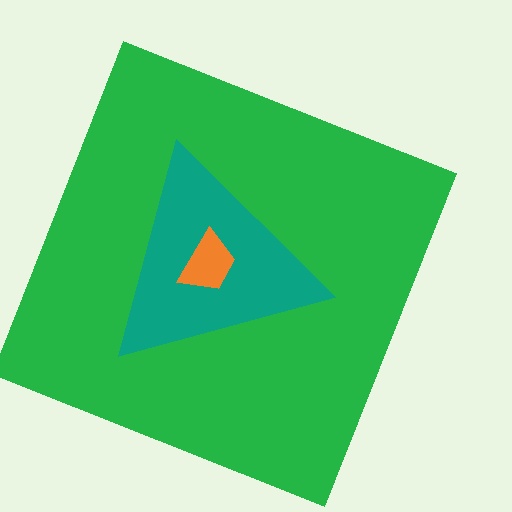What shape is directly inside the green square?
The teal triangle.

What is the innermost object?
The orange trapezoid.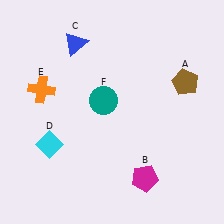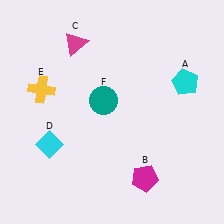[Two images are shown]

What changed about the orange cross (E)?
In Image 1, E is orange. In Image 2, it changed to yellow.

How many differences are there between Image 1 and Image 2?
There are 3 differences between the two images.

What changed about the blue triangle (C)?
In Image 1, C is blue. In Image 2, it changed to magenta.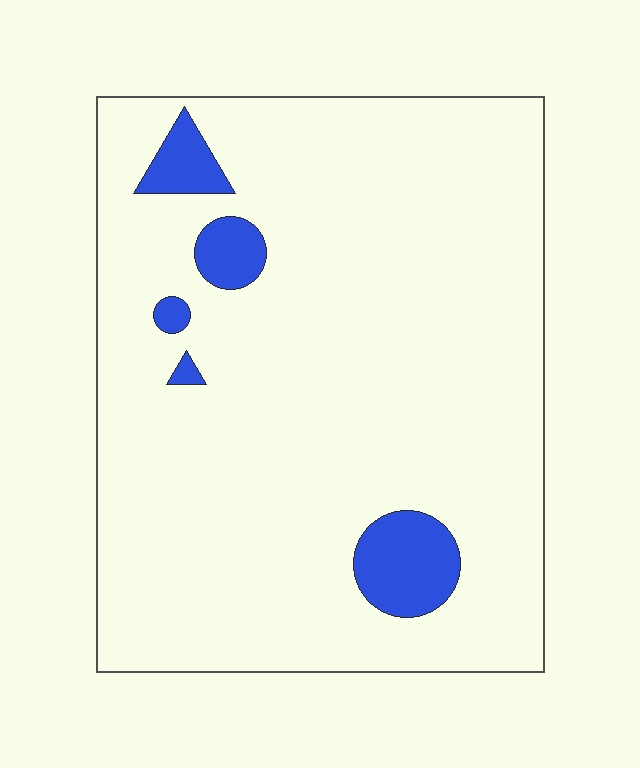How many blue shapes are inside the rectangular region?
5.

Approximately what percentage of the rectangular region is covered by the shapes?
Approximately 10%.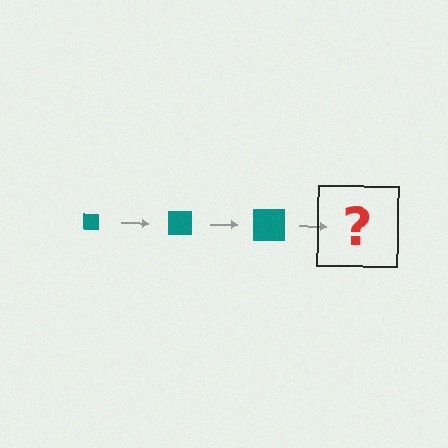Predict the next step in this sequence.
The next step is a teal square, larger than the previous one.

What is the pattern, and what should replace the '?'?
The pattern is that the square gets progressively larger each step. The '?' should be a teal square, larger than the previous one.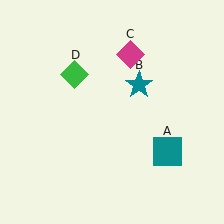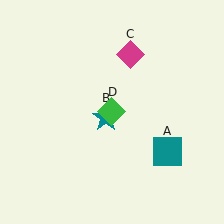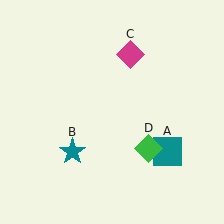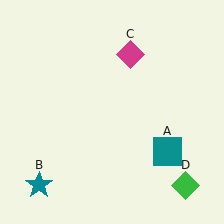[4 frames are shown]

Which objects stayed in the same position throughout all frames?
Teal square (object A) and magenta diamond (object C) remained stationary.